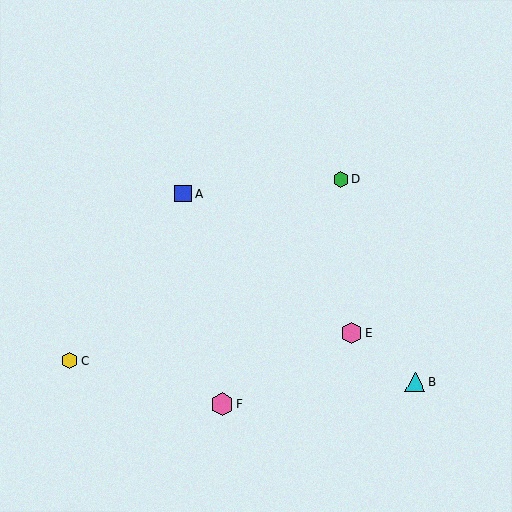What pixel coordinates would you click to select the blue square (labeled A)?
Click at (183, 193) to select the blue square A.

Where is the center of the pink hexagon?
The center of the pink hexagon is at (222, 404).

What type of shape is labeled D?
Shape D is a green hexagon.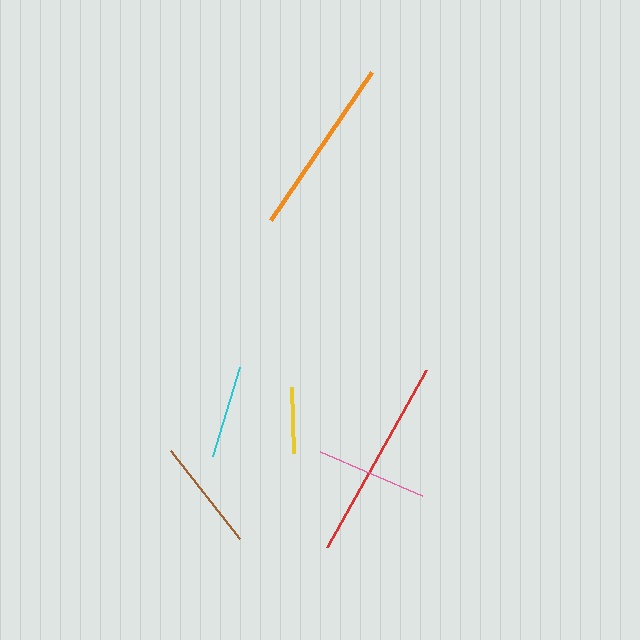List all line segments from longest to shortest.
From longest to shortest: red, orange, brown, pink, cyan, yellow.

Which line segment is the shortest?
The yellow line is the shortest at approximately 66 pixels.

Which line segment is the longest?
The red line is the longest at approximately 203 pixels.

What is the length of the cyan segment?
The cyan segment is approximately 93 pixels long.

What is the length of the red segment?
The red segment is approximately 203 pixels long.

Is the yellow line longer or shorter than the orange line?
The orange line is longer than the yellow line.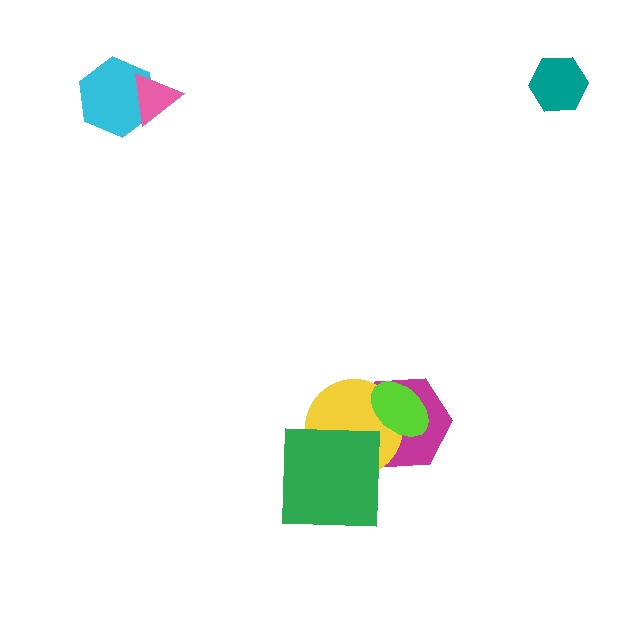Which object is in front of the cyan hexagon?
The pink triangle is in front of the cyan hexagon.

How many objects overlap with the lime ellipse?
2 objects overlap with the lime ellipse.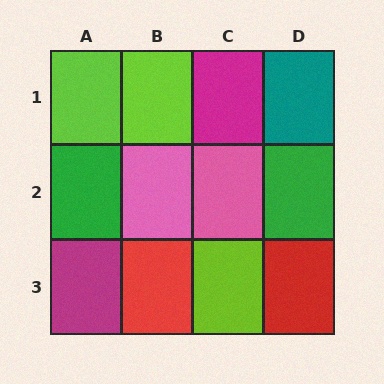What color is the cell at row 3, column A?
Magenta.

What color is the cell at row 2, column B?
Pink.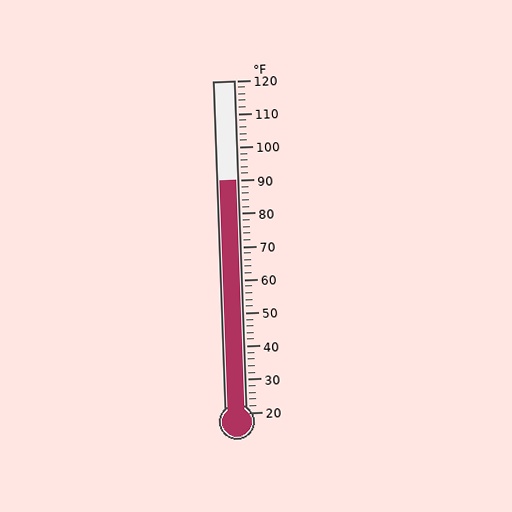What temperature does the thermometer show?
The thermometer shows approximately 90°F.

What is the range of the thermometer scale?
The thermometer scale ranges from 20°F to 120°F.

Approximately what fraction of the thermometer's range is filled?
The thermometer is filled to approximately 70% of its range.